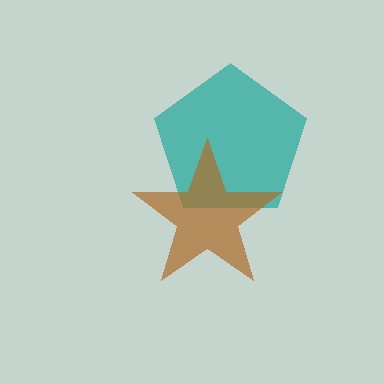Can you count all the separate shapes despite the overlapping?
Yes, there are 2 separate shapes.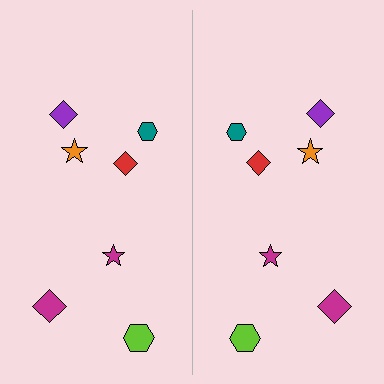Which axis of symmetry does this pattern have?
The pattern has a vertical axis of symmetry running through the center of the image.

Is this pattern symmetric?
Yes, this pattern has bilateral (reflection) symmetry.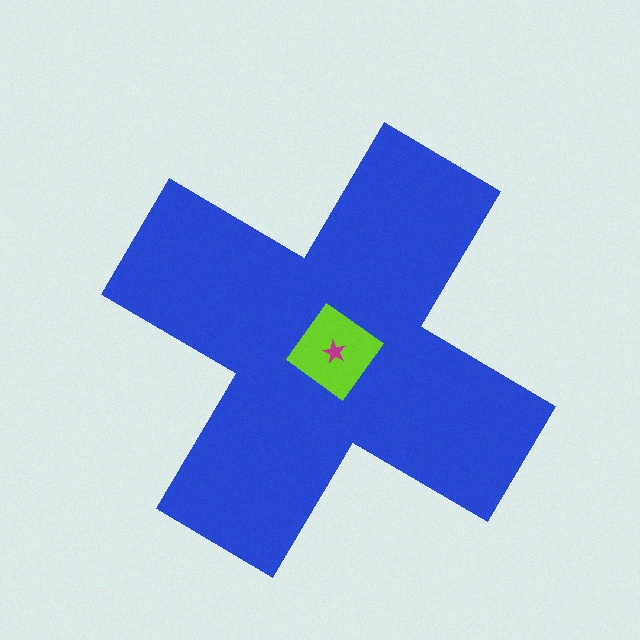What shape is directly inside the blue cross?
The lime diamond.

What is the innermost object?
The magenta star.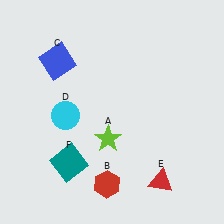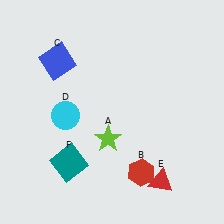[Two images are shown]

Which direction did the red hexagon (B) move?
The red hexagon (B) moved right.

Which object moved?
The red hexagon (B) moved right.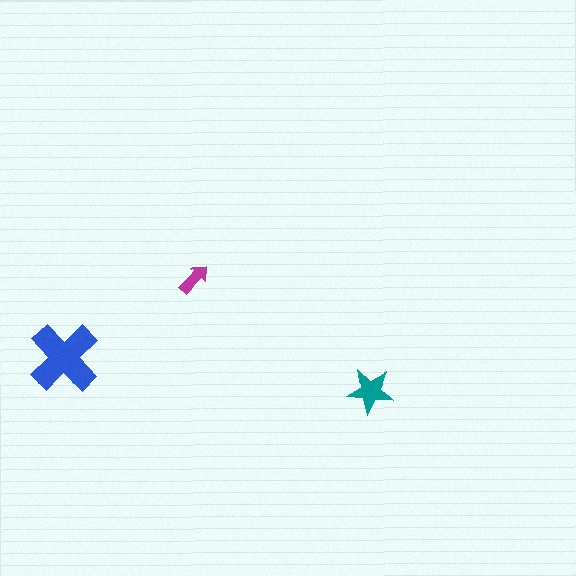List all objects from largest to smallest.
The blue cross, the teal star, the magenta arrow.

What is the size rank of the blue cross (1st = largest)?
1st.